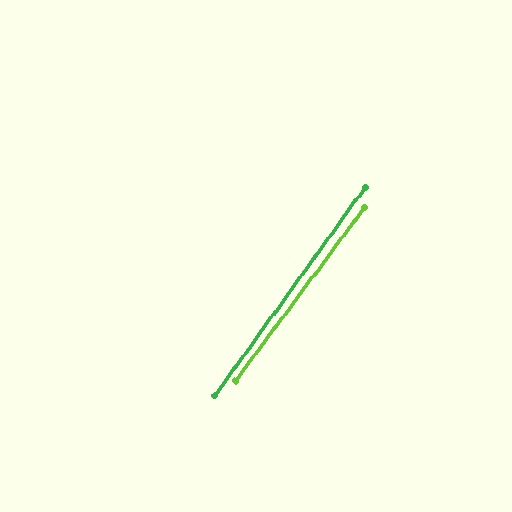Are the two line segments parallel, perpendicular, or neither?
Parallel — their directions differ by only 1.0°.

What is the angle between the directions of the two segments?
Approximately 1 degree.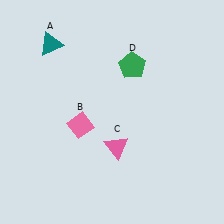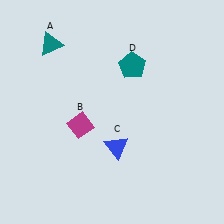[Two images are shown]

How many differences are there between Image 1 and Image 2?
There are 3 differences between the two images.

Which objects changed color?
B changed from pink to magenta. C changed from pink to blue. D changed from green to teal.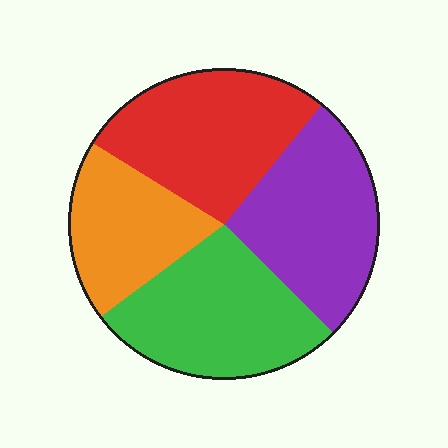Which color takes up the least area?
Orange, at roughly 20%.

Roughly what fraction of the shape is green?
Green takes up about one quarter (1/4) of the shape.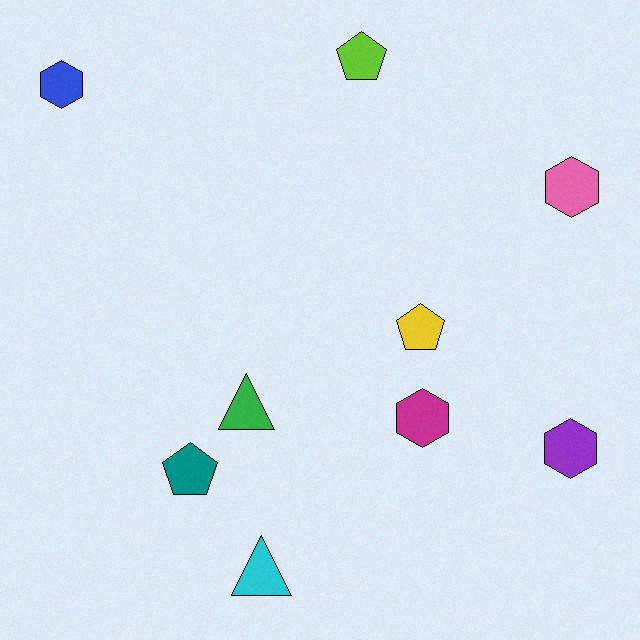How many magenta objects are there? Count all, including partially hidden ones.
There is 1 magenta object.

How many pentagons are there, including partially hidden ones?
There are 3 pentagons.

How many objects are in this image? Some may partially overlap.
There are 9 objects.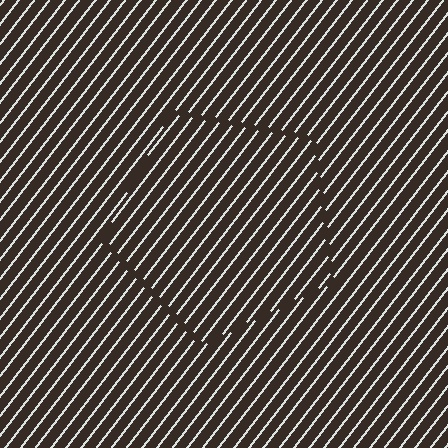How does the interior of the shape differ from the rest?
The interior of the shape contains the same grating, shifted by half a period — the contour is defined by the phase discontinuity where line-ends from the inner and outer gratings abut.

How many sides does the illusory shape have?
5 sides — the line-ends trace a pentagon.